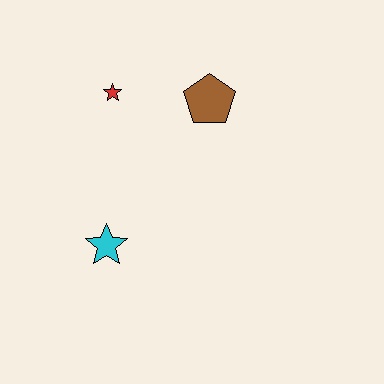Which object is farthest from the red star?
The cyan star is farthest from the red star.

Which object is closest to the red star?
The brown pentagon is closest to the red star.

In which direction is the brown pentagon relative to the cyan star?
The brown pentagon is above the cyan star.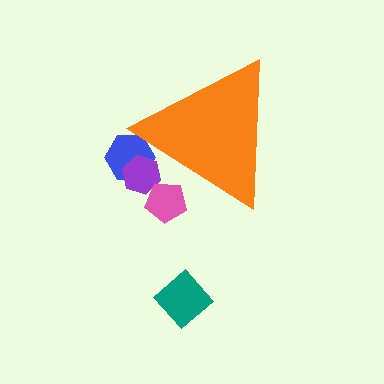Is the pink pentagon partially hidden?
Yes, the pink pentagon is partially hidden behind the orange triangle.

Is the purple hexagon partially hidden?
Yes, the purple hexagon is partially hidden behind the orange triangle.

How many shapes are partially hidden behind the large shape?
3 shapes are partially hidden.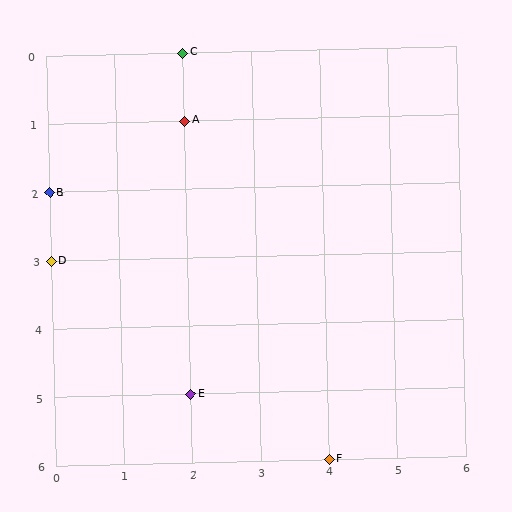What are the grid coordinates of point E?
Point E is at grid coordinates (2, 5).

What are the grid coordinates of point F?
Point F is at grid coordinates (4, 6).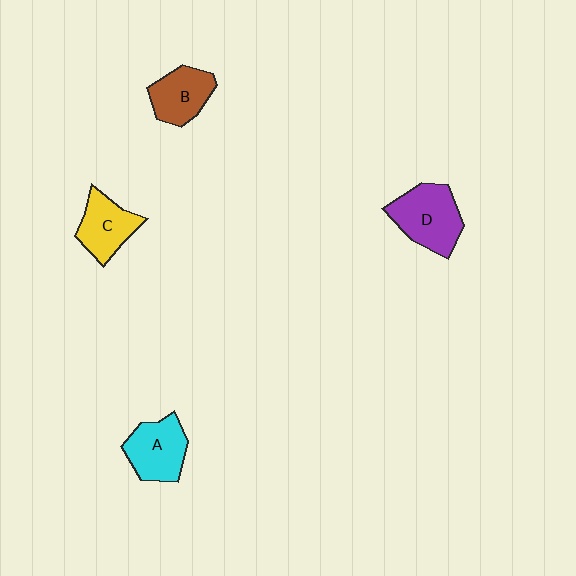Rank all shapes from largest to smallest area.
From largest to smallest: D (purple), A (cyan), C (yellow), B (brown).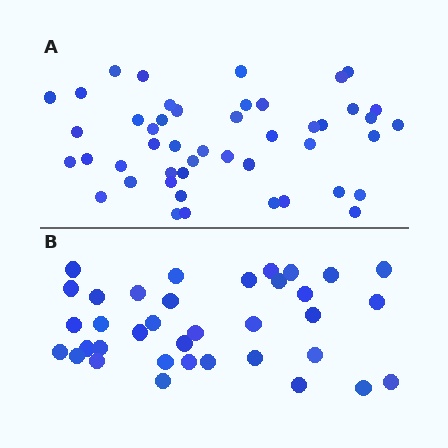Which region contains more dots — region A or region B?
Region A (the top region) has more dots.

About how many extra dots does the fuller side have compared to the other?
Region A has roughly 12 or so more dots than region B.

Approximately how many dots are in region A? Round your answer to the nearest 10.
About 50 dots. (The exact count is 47, which rounds to 50.)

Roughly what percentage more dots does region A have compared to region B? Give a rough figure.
About 30% more.